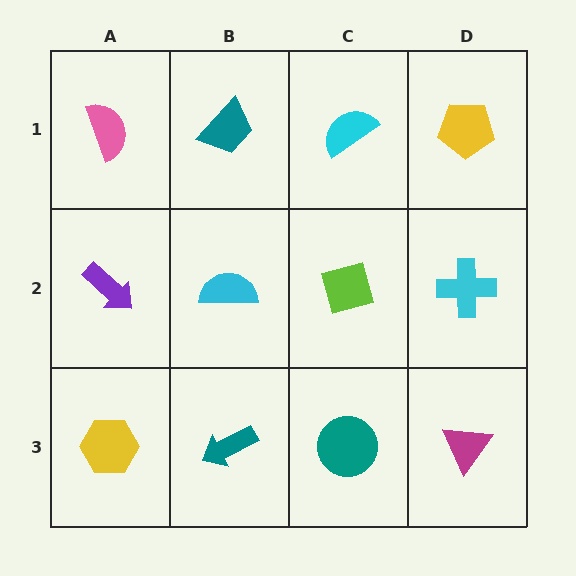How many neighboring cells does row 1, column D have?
2.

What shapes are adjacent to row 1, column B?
A cyan semicircle (row 2, column B), a pink semicircle (row 1, column A), a cyan semicircle (row 1, column C).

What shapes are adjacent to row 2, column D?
A yellow pentagon (row 1, column D), a magenta triangle (row 3, column D), a lime diamond (row 2, column C).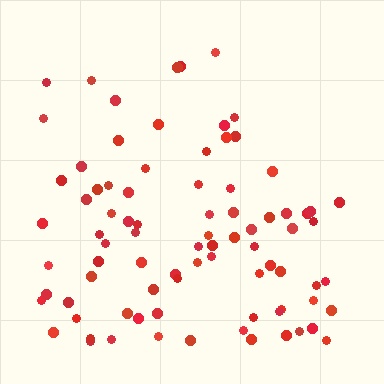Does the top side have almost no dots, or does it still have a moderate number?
Still a moderate number, just noticeably fewer than the bottom.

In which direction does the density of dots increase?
From top to bottom, with the bottom side densest.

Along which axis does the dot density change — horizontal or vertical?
Vertical.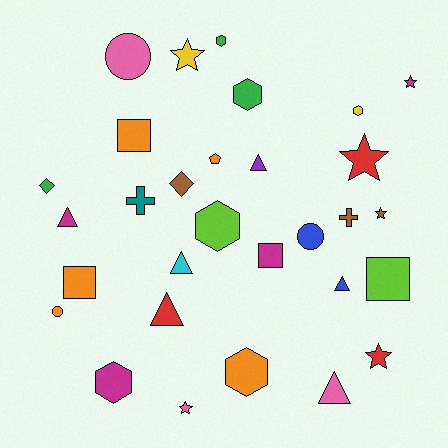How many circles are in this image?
There are 3 circles.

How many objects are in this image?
There are 30 objects.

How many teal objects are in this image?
There is 1 teal object.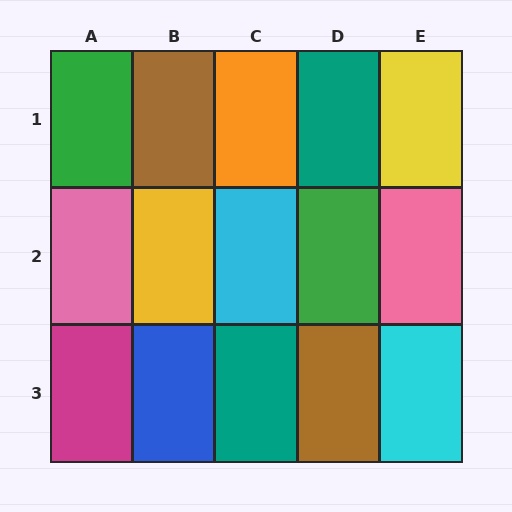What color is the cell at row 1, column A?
Green.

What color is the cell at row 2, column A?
Pink.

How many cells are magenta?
1 cell is magenta.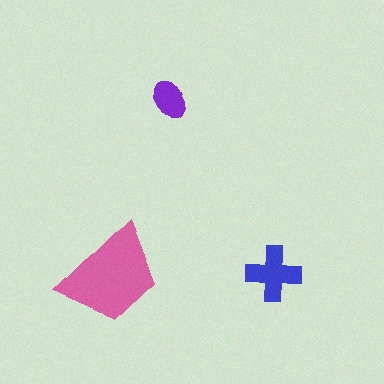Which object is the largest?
The pink trapezoid.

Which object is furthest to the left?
The pink trapezoid is leftmost.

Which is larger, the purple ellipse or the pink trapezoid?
The pink trapezoid.